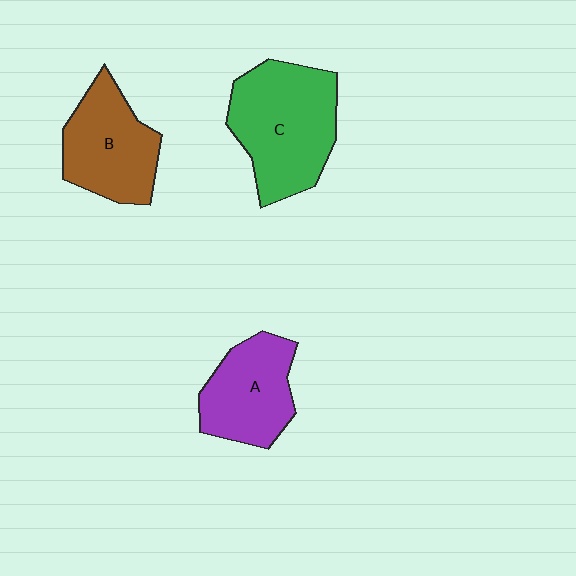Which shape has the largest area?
Shape C (green).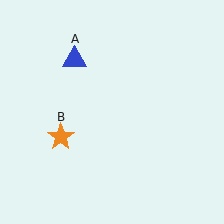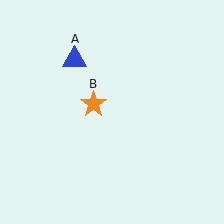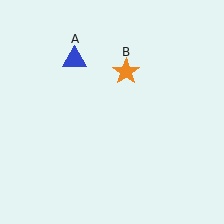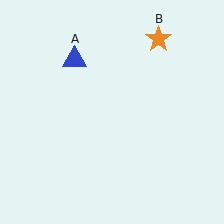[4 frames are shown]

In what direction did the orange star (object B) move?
The orange star (object B) moved up and to the right.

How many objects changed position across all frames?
1 object changed position: orange star (object B).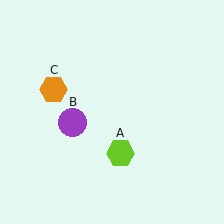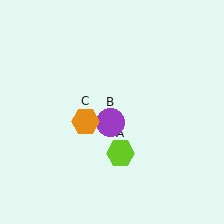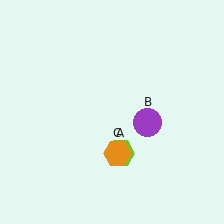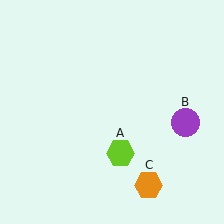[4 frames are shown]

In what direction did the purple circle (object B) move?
The purple circle (object B) moved right.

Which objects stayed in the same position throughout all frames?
Lime hexagon (object A) remained stationary.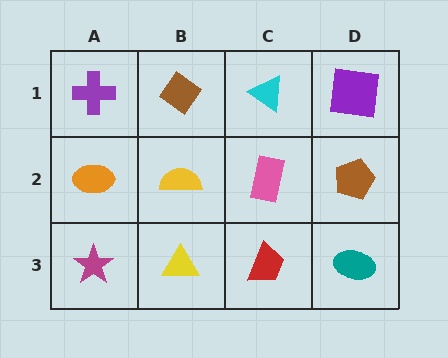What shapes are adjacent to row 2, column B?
A brown diamond (row 1, column B), a yellow triangle (row 3, column B), an orange ellipse (row 2, column A), a pink rectangle (row 2, column C).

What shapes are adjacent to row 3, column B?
A yellow semicircle (row 2, column B), a magenta star (row 3, column A), a red trapezoid (row 3, column C).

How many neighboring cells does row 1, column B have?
3.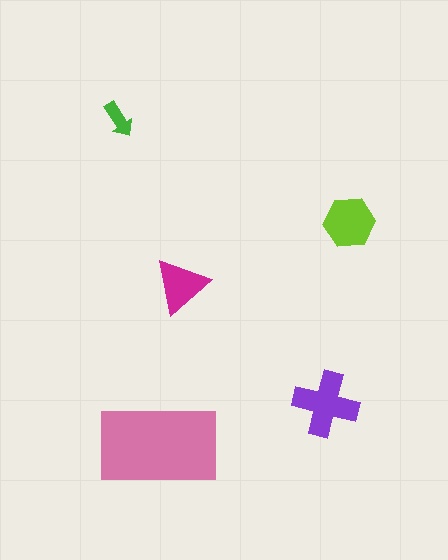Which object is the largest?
The pink rectangle.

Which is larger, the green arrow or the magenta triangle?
The magenta triangle.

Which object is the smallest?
The green arrow.